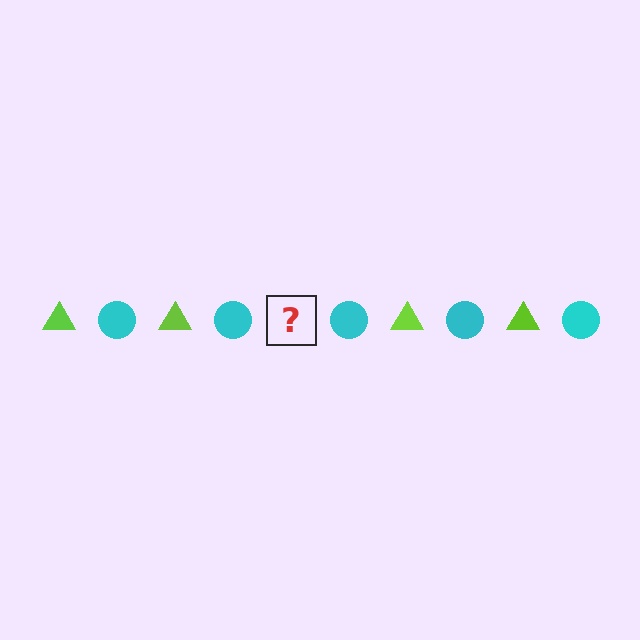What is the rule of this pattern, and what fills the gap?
The rule is that the pattern alternates between lime triangle and cyan circle. The gap should be filled with a lime triangle.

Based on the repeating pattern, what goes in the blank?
The blank should be a lime triangle.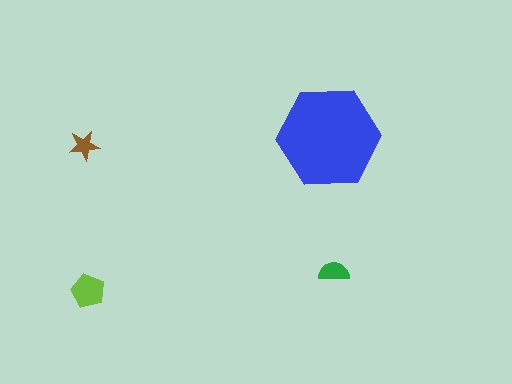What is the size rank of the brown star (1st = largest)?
4th.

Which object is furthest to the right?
The green semicircle is rightmost.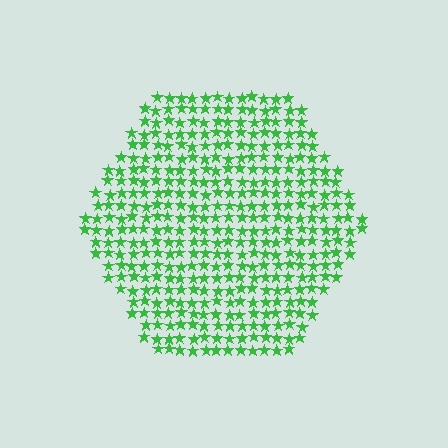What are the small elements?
The small elements are stars.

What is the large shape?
The large shape is a hexagon.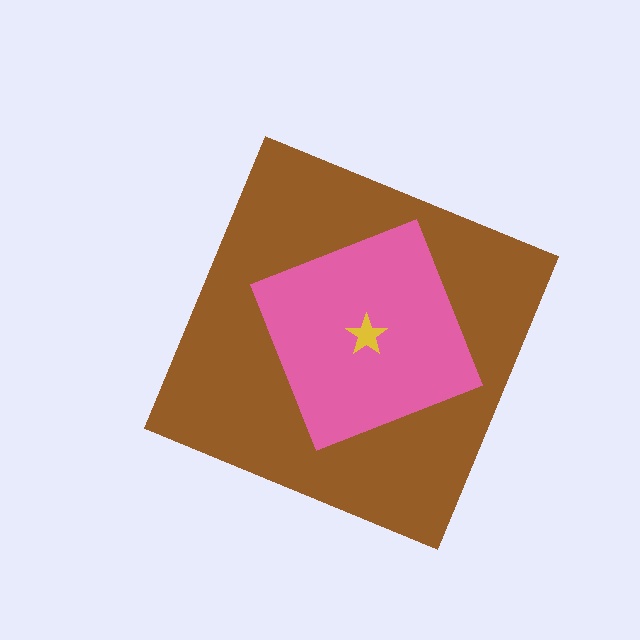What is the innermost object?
The yellow star.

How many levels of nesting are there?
3.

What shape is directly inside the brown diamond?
The pink square.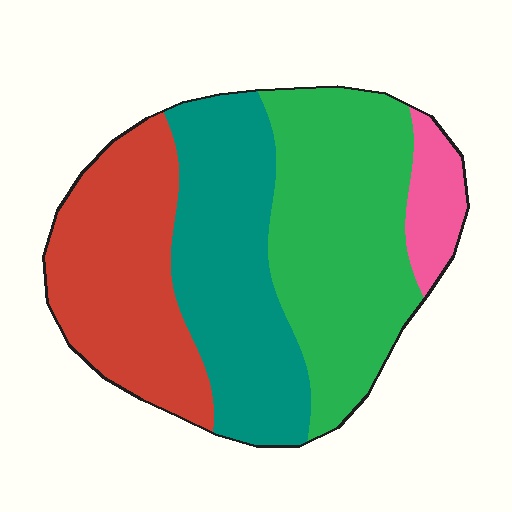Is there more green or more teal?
Green.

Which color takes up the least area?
Pink, at roughly 5%.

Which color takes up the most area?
Green, at roughly 35%.